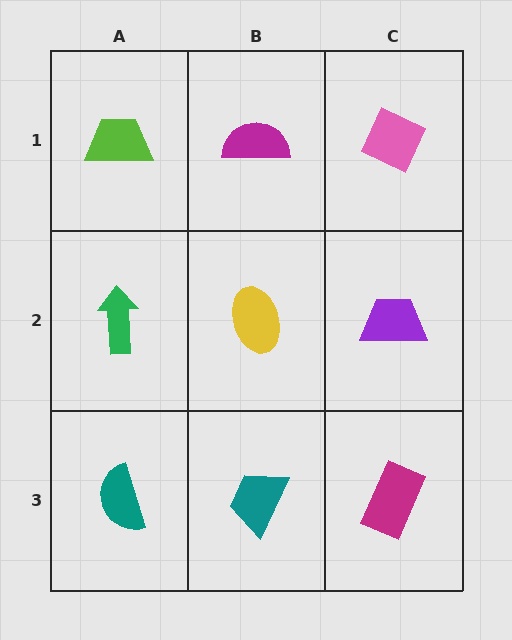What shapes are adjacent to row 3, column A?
A green arrow (row 2, column A), a teal trapezoid (row 3, column B).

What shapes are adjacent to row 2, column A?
A lime trapezoid (row 1, column A), a teal semicircle (row 3, column A), a yellow ellipse (row 2, column B).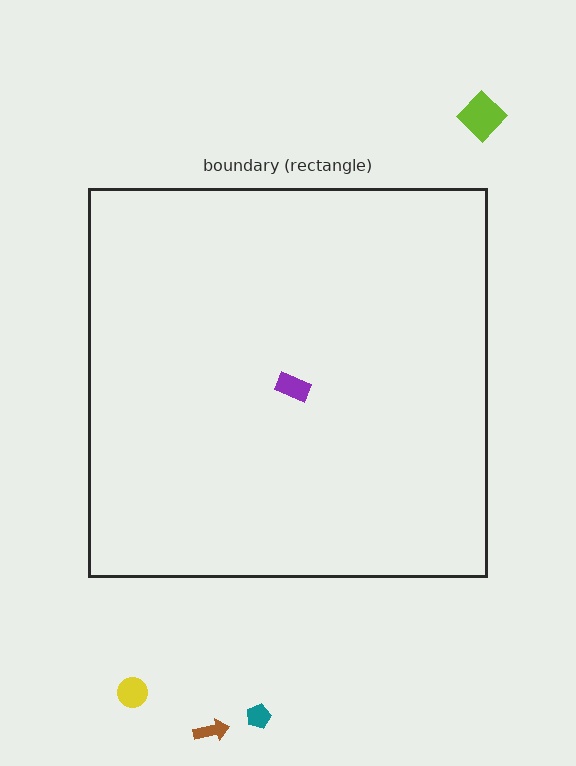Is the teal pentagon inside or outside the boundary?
Outside.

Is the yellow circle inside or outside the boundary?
Outside.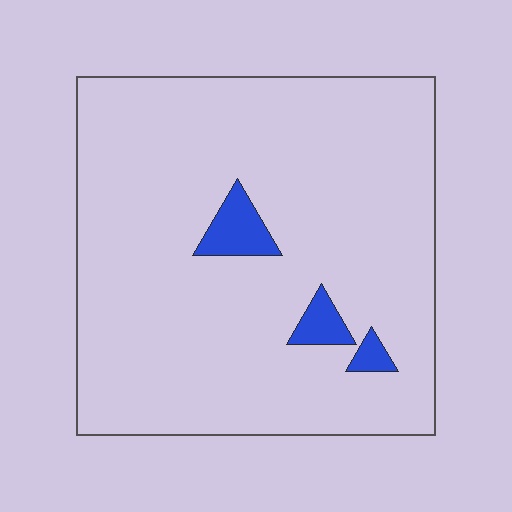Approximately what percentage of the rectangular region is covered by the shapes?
Approximately 5%.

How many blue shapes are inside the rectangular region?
3.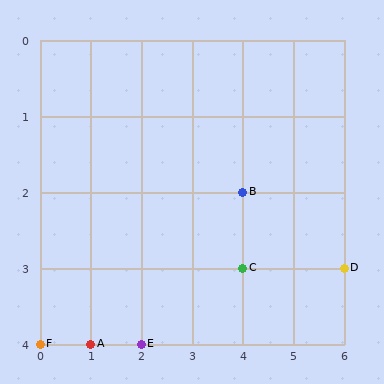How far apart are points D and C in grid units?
Points D and C are 2 columns apart.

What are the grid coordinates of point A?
Point A is at grid coordinates (1, 4).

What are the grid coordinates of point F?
Point F is at grid coordinates (0, 4).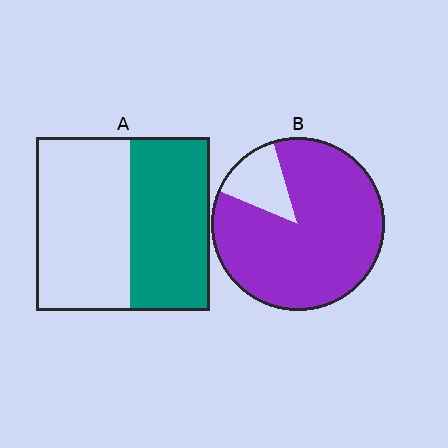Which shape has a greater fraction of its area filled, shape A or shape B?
Shape B.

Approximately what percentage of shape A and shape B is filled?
A is approximately 45% and B is approximately 85%.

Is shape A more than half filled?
No.